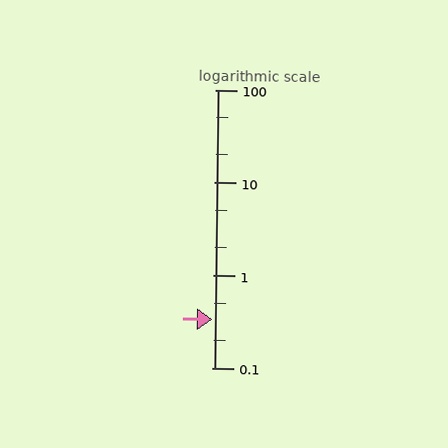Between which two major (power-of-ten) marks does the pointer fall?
The pointer is between 0.1 and 1.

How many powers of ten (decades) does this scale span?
The scale spans 3 decades, from 0.1 to 100.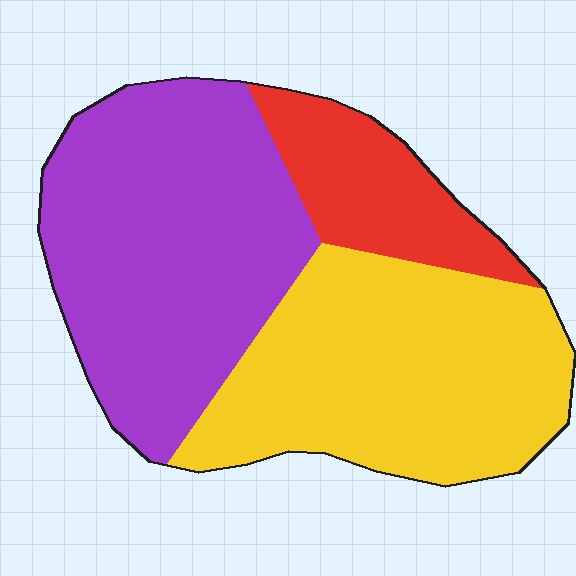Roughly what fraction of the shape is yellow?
Yellow takes up between a quarter and a half of the shape.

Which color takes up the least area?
Red, at roughly 15%.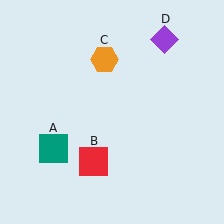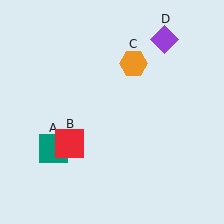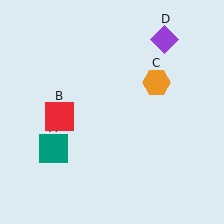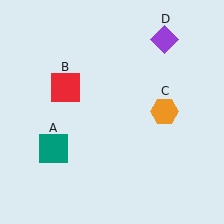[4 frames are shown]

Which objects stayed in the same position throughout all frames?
Teal square (object A) and purple diamond (object D) remained stationary.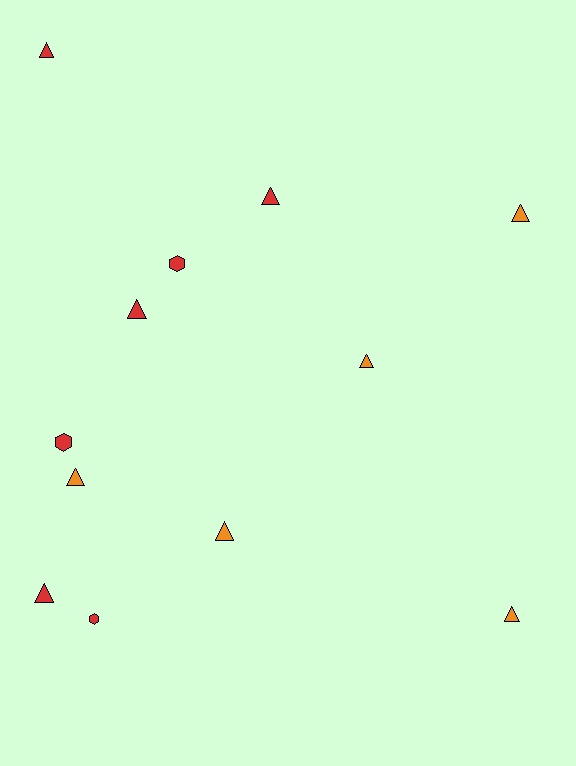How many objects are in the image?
There are 12 objects.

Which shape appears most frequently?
Triangle, with 9 objects.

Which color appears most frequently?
Red, with 7 objects.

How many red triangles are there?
There are 4 red triangles.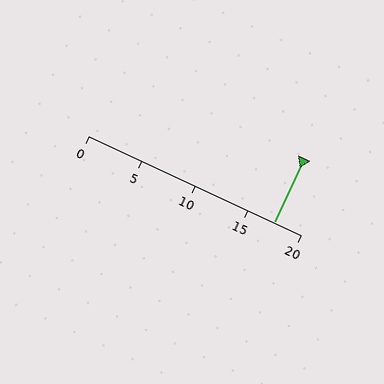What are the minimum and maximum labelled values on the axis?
The axis runs from 0 to 20.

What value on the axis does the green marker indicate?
The marker indicates approximately 17.5.